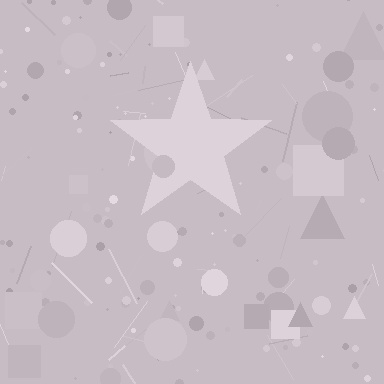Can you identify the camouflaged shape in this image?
The camouflaged shape is a star.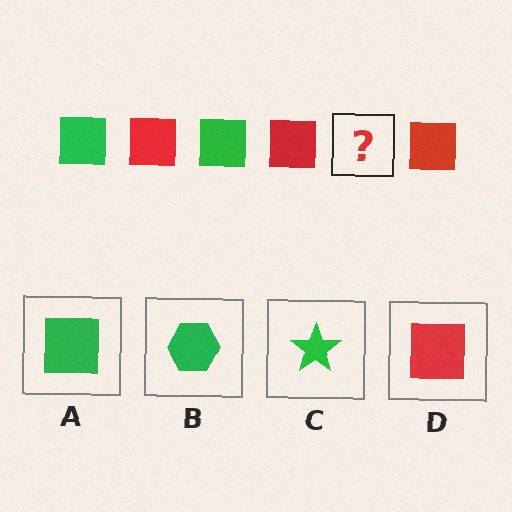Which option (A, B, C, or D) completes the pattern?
A.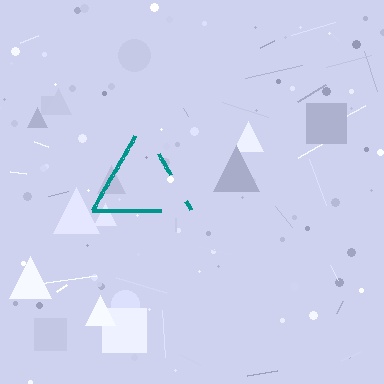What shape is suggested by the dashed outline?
The dashed outline suggests a triangle.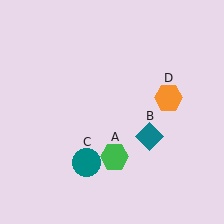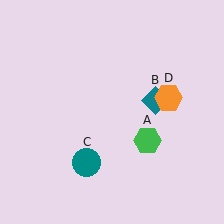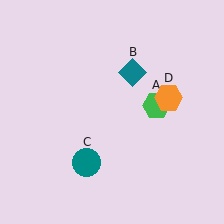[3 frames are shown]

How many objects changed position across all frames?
2 objects changed position: green hexagon (object A), teal diamond (object B).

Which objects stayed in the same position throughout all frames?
Teal circle (object C) and orange hexagon (object D) remained stationary.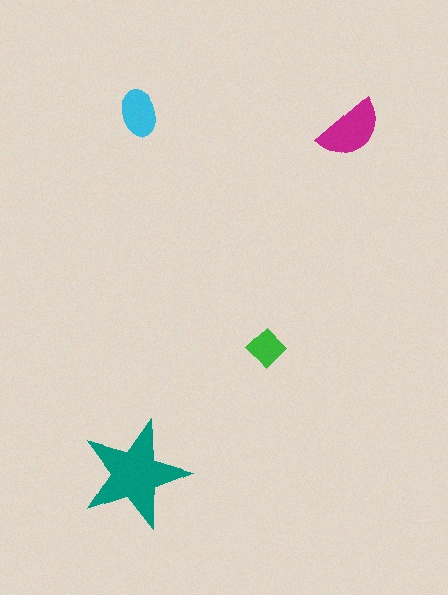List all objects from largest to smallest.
The teal star, the magenta semicircle, the cyan ellipse, the green diamond.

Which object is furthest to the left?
The cyan ellipse is leftmost.